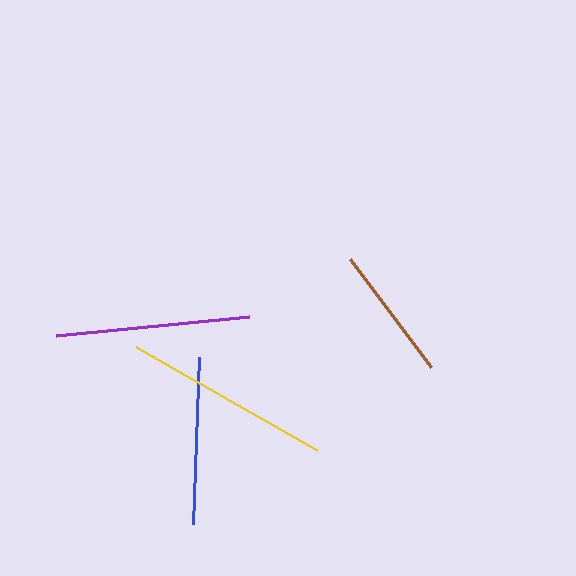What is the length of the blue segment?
The blue segment is approximately 167 pixels long.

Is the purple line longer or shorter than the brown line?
The purple line is longer than the brown line.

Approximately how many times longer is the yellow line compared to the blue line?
The yellow line is approximately 1.2 times the length of the blue line.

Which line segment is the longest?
The yellow line is the longest at approximately 208 pixels.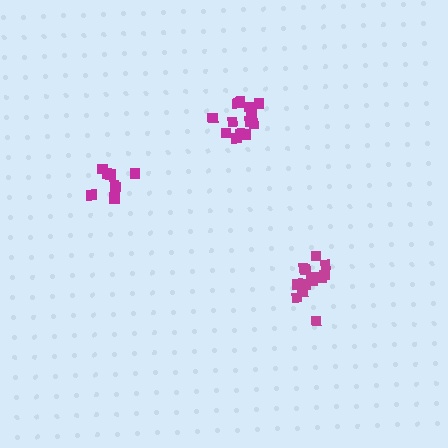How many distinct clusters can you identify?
There are 3 distinct clusters.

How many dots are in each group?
Group 1: 14 dots, Group 2: 9 dots, Group 3: 14 dots (37 total).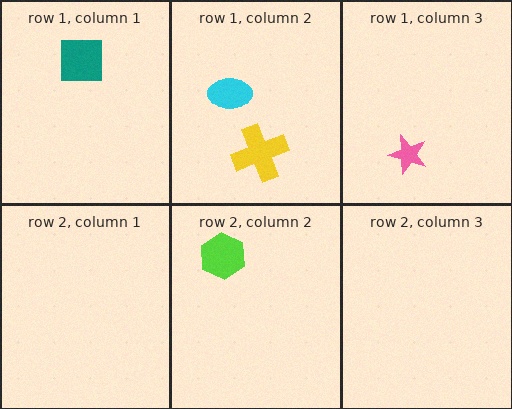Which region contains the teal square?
The row 1, column 1 region.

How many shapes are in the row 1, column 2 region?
2.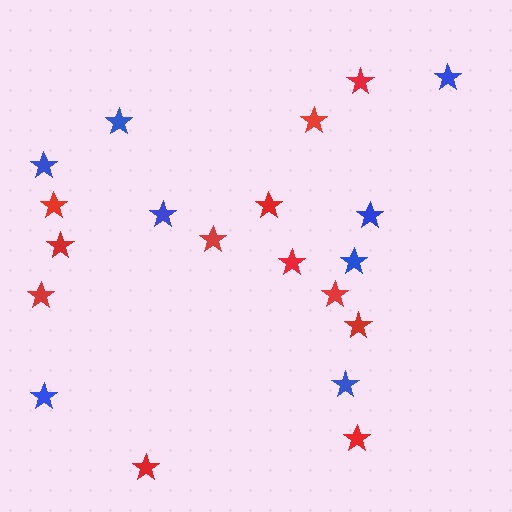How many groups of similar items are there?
There are 2 groups: one group of blue stars (8) and one group of red stars (12).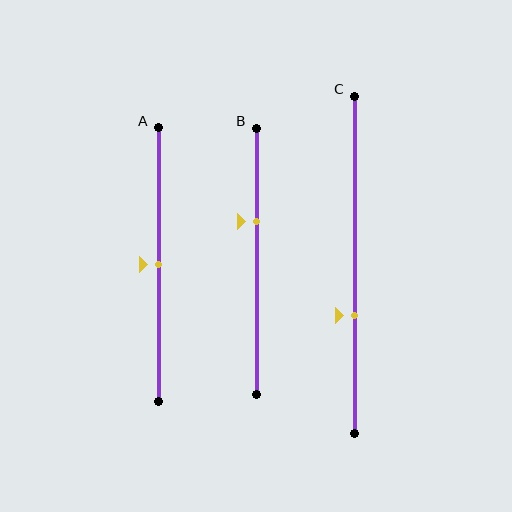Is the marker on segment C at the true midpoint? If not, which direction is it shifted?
No, the marker on segment C is shifted downward by about 15% of the segment length.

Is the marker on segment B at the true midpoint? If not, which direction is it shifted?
No, the marker on segment B is shifted upward by about 15% of the segment length.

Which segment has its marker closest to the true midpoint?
Segment A has its marker closest to the true midpoint.